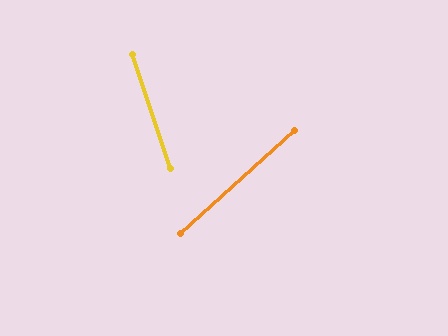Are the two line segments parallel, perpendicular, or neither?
Neither parallel nor perpendicular — they differ by about 67°.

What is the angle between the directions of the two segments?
Approximately 67 degrees.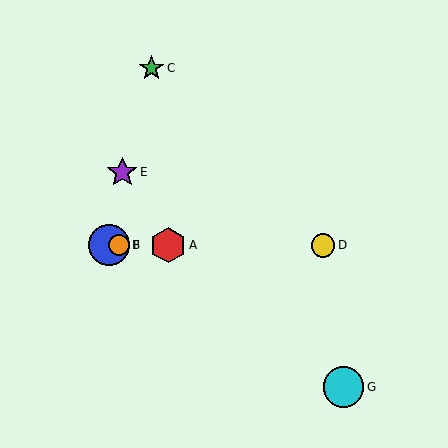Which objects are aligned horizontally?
Objects A, B, D, F are aligned horizontally.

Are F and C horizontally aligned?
No, F is at y≈245 and C is at y≈68.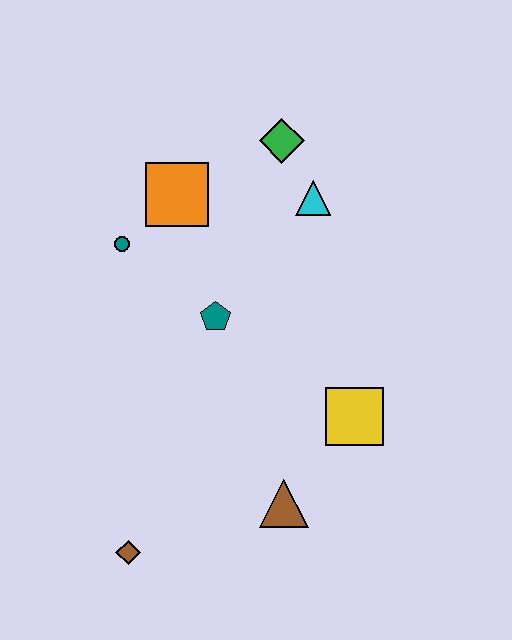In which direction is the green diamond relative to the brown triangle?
The green diamond is above the brown triangle.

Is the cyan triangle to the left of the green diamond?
No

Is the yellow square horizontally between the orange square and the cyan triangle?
No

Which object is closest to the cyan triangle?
The green diamond is closest to the cyan triangle.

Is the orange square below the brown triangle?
No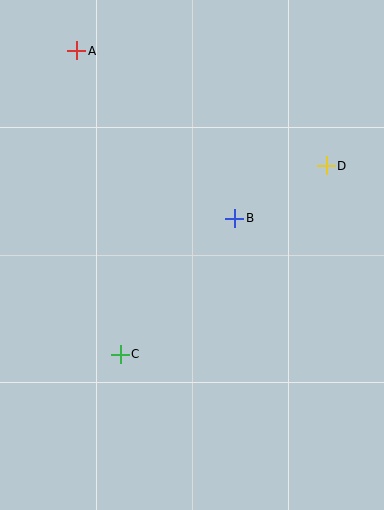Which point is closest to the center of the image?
Point B at (235, 218) is closest to the center.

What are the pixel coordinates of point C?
Point C is at (120, 354).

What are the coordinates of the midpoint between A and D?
The midpoint between A and D is at (201, 108).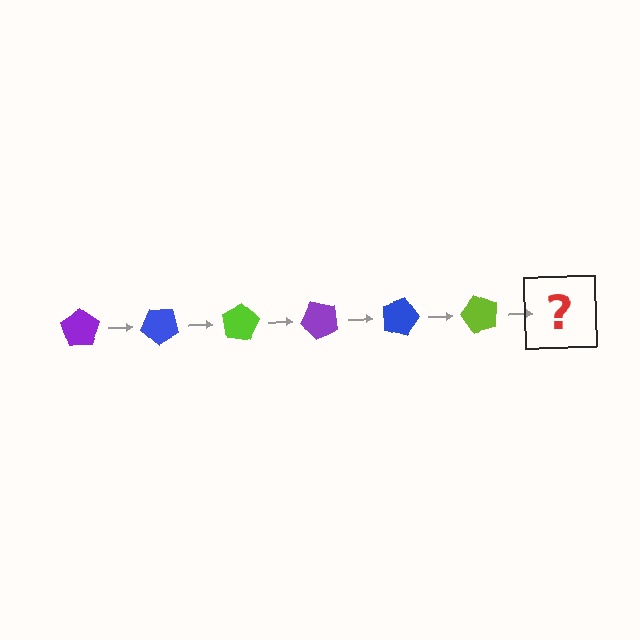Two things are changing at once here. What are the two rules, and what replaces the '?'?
The two rules are that it rotates 40 degrees each step and the color cycles through purple, blue, and lime. The '?' should be a purple pentagon, rotated 240 degrees from the start.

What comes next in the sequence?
The next element should be a purple pentagon, rotated 240 degrees from the start.